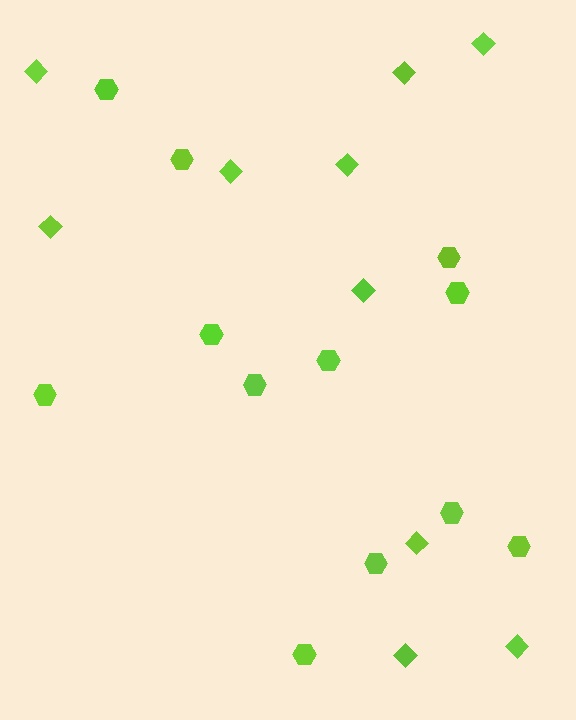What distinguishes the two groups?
There are 2 groups: one group of hexagons (12) and one group of diamonds (10).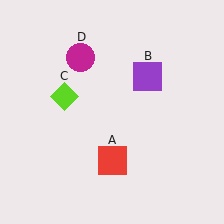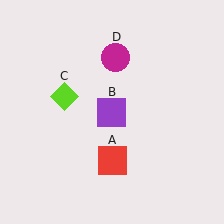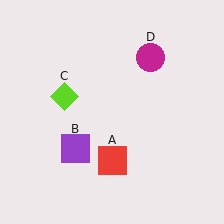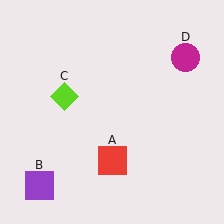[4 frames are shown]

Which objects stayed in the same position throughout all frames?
Red square (object A) and lime diamond (object C) remained stationary.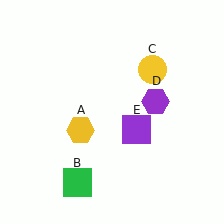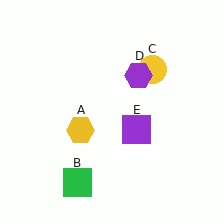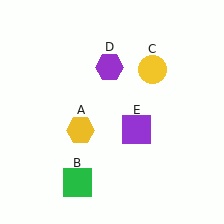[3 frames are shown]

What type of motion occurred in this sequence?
The purple hexagon (object D) rotated counterclockwise around the center of the scene.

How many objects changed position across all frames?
1 object changed position: purple hexagon (object D).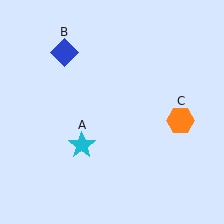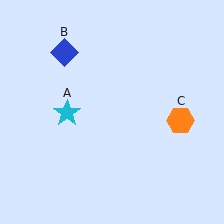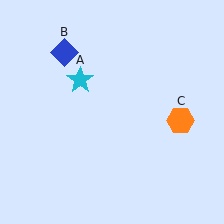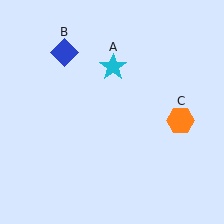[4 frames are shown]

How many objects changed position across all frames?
1 object changed position: cyan star (object A).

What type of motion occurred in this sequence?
The cyan star (object A) rotated clockwise around the center of the scene.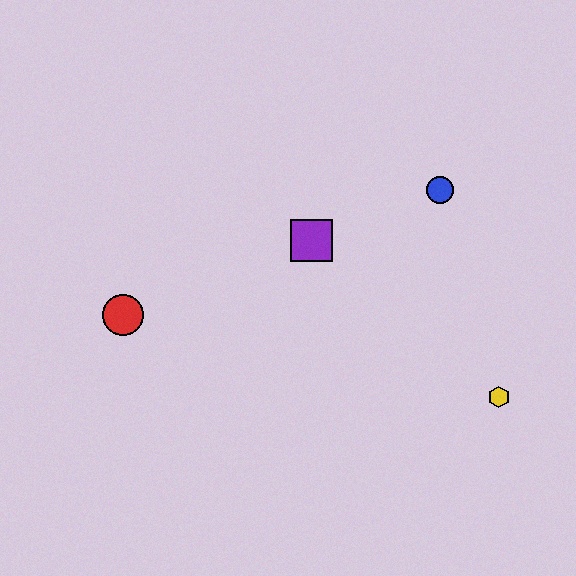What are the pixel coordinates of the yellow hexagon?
The yellow hexagon is at (499, 397).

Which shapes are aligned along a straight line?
The red circle, the blue circle, the green square, the purple square are aligned along a straight line.